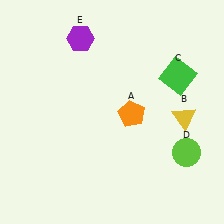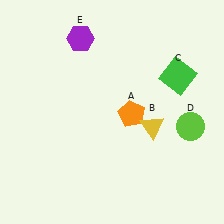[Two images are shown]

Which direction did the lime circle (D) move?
The lime circle (D) moved up.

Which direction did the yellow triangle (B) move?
The yellow triangle (B) moved left.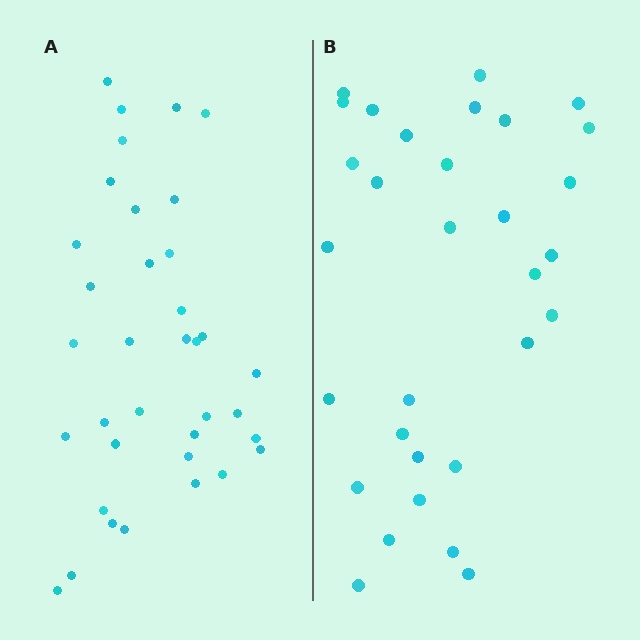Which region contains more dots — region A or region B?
Region A (the left region) has more dots.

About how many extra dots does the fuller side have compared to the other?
Region A has about 5 more dots than region B.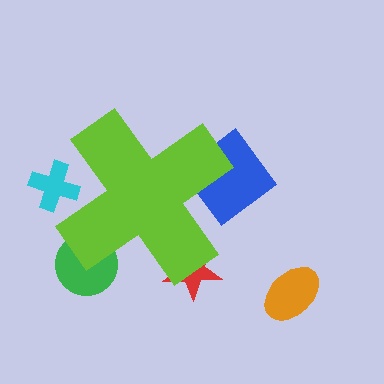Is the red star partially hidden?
Yes, the red star is partially hidden behind the lime cross.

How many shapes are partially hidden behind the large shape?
4 shapes are partially hidden.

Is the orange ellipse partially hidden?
No, the orange ellipse is fully visible.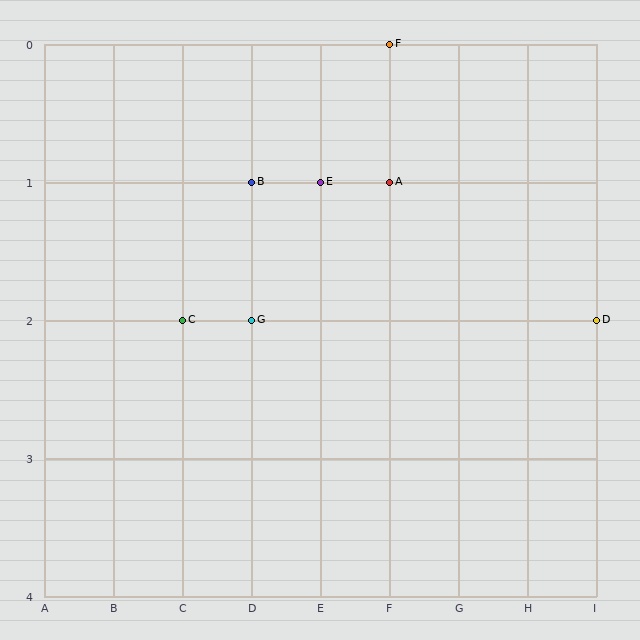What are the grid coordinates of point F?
Point F is at grid coordinates (F, 0).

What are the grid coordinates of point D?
Point D is at grid coordinates (I, 2).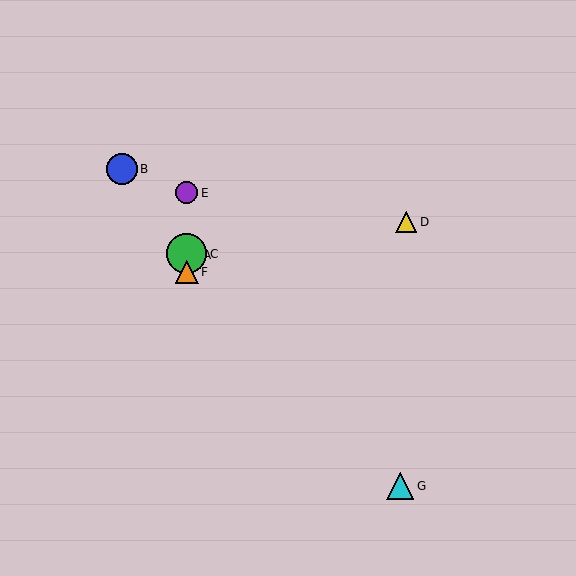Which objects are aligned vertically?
Objects A, C, E, F are aligned vertically.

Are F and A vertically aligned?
Yes, both are at x≈187.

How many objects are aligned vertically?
4 objects (A, C, E, F) are aligned vertically.